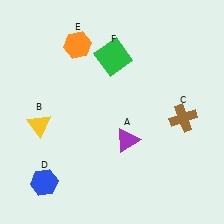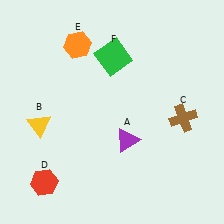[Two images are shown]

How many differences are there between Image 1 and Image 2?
There is 1 difference between the two images.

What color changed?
The hexagon (D) changed from blue in Image 1 to red in Image 2.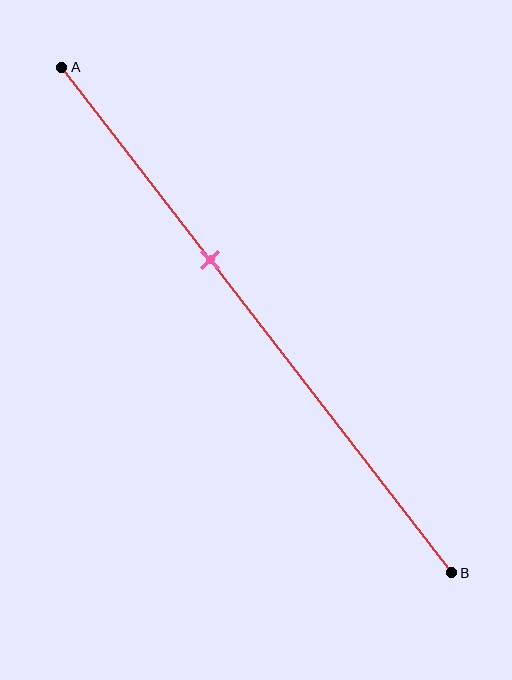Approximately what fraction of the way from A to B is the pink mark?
The pink mark is approximately 40% of the way from A to B.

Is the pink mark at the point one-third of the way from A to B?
No, the mark is at about 40% from A, not at the 33% one-third point.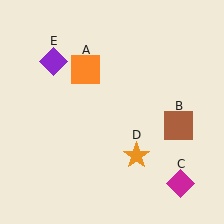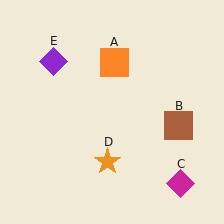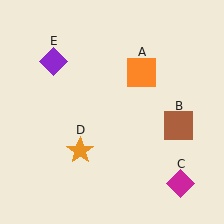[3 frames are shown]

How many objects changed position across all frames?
2 objects changed position: orange square (object A), orange star (object D).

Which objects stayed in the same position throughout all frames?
Brown square (object B) and magenta diamond (object C) and purple diamond (object E) remained stationary.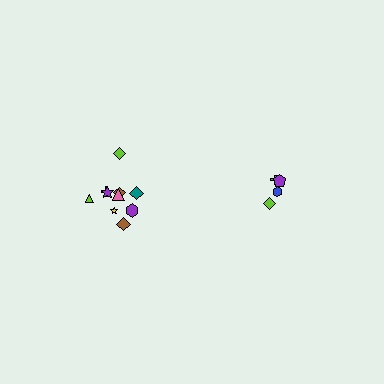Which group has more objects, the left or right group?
The left group.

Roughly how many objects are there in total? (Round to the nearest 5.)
Roughly 15 objects in total.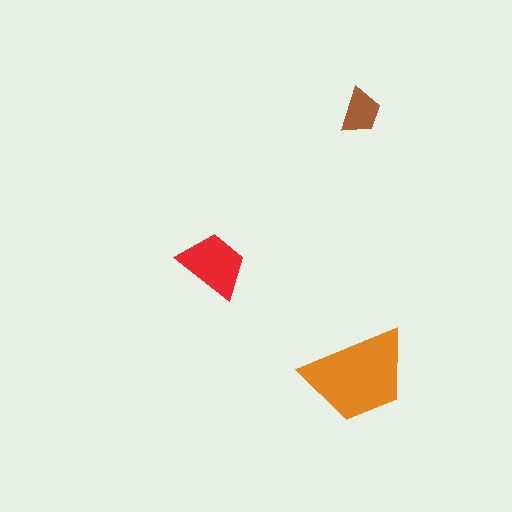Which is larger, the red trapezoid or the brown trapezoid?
The red one.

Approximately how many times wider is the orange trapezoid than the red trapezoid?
About 1.5 times wider.